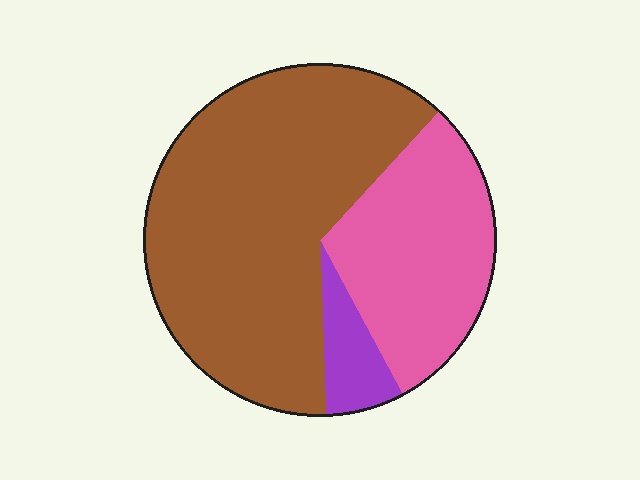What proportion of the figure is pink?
Pink takes up about one third (1/3) of the figure.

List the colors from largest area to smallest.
From largest to smallest: brown, pink, purple.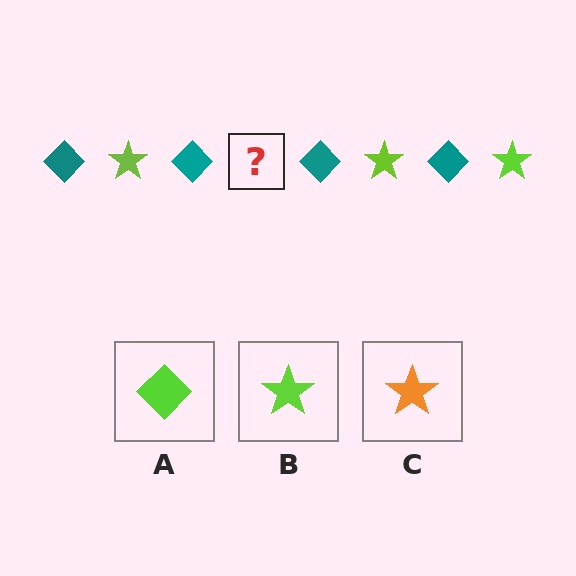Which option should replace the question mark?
Option B.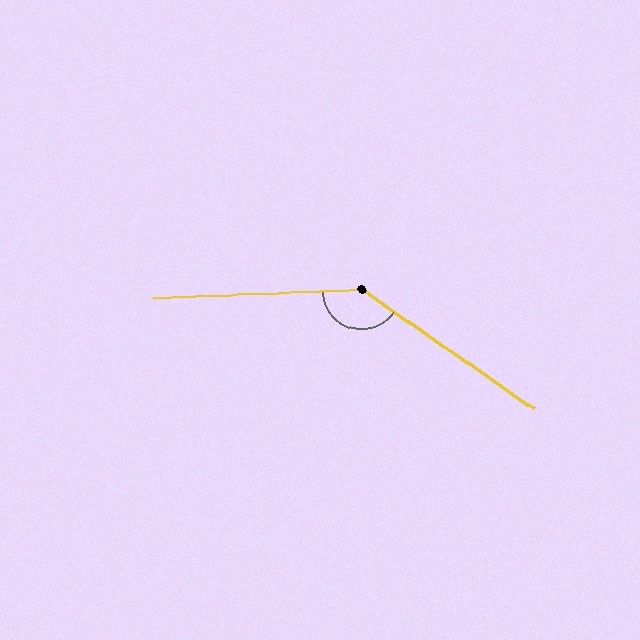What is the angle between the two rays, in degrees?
Approximately 143 degrees.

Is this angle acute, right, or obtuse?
It is obtuse.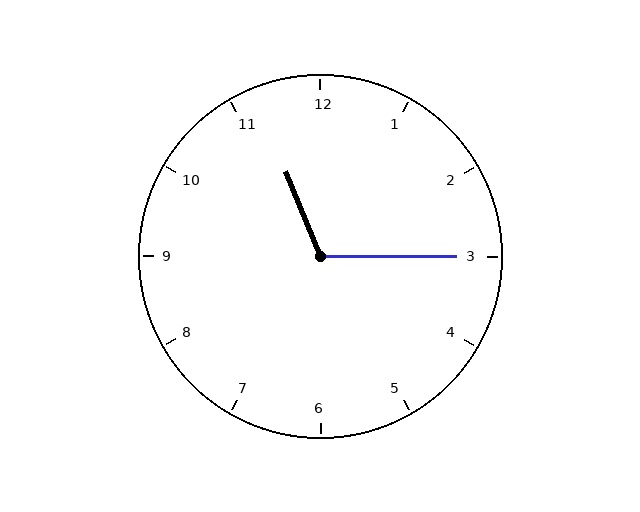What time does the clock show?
11:15.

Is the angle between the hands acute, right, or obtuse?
It is obtuse.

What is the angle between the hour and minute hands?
Approximately 112 degrees.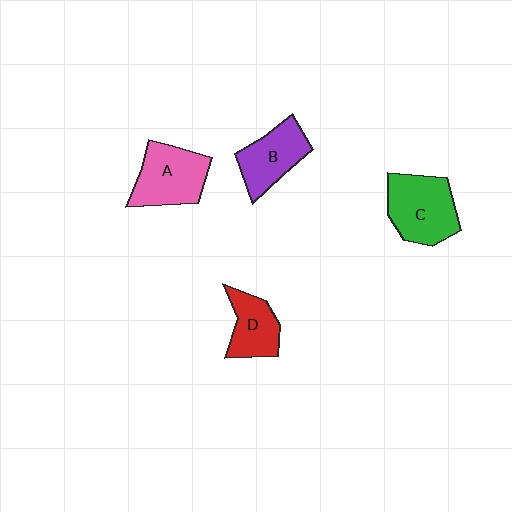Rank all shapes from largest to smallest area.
From largest to smallest: C (green), A (pink), B (purple), D (red).